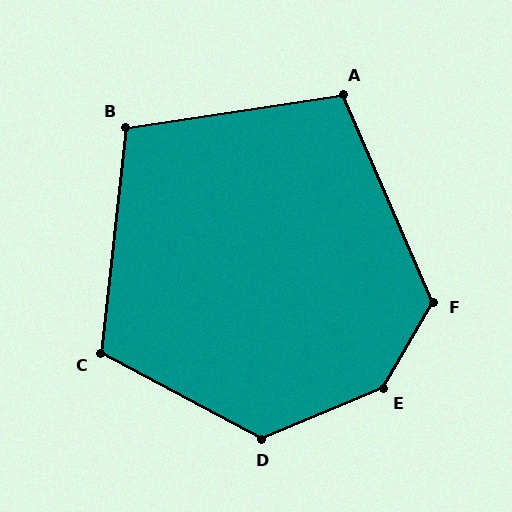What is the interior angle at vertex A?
Approximately 105 degrees (obtuse).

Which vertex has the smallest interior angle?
B, at approximately 105 degrees.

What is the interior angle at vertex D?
Approximately 129 degrees (obtuse).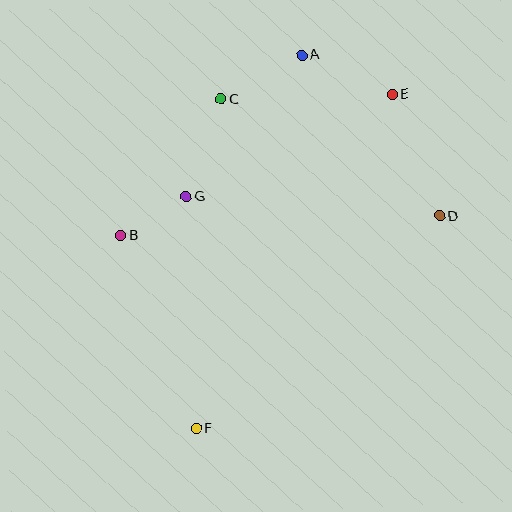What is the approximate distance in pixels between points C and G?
The distance between C and G is approximately 104 pixels.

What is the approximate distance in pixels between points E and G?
The distance between E and G is approximately 230 pixels.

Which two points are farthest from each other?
Points A and F are farthest from each other.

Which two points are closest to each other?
Points B and G are closest to each other.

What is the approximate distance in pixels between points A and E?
The distance between A and E is approximately 99 pixels.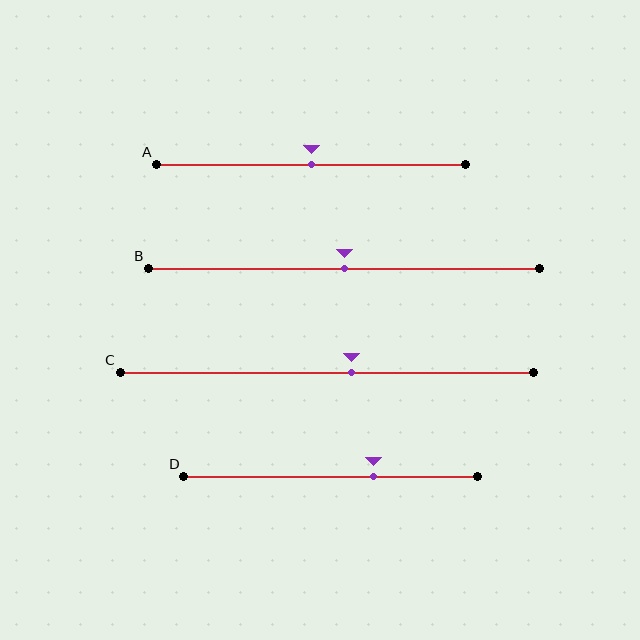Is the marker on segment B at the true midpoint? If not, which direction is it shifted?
Yes, the marker on segment B is at the true midpoint.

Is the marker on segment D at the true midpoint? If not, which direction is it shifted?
No, the marker on segment D is shifted to the right by about 15% of the segment length.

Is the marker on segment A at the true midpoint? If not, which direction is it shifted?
Yes, the marker on segment A is at the true midpoint.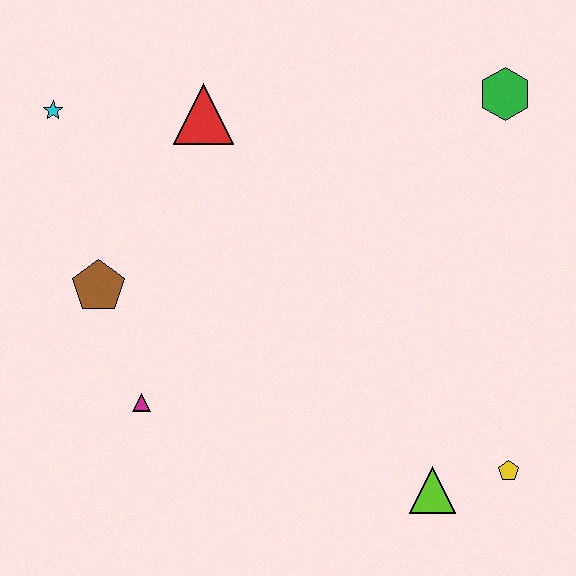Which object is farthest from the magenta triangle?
The green hexagon is farthest from the magenta triangle.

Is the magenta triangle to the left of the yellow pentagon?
Yes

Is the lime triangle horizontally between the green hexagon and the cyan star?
Yes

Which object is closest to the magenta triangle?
The brown pentagon is closest to the magenta triangle.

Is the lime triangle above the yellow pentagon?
No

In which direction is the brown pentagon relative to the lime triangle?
The brown pentagon is to the left of the lime triangle.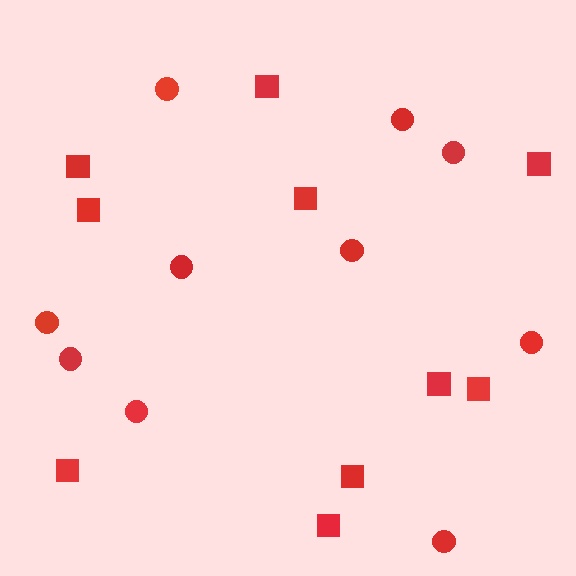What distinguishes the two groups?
There are 2 groups: one group of squares (10) and one group of circles (10).